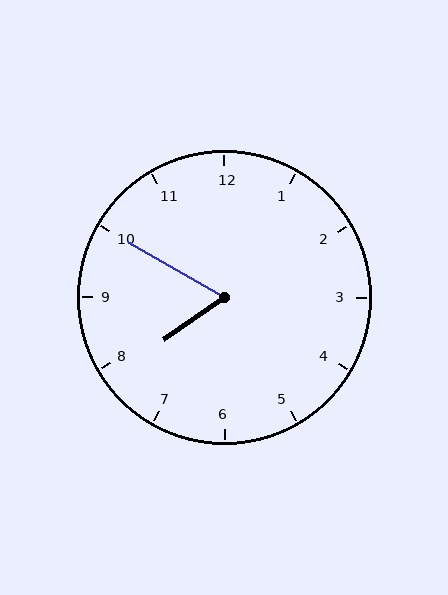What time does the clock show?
7:50.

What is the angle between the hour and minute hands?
Approximately 65 degrees.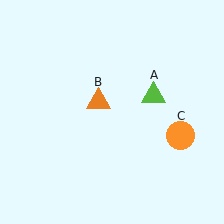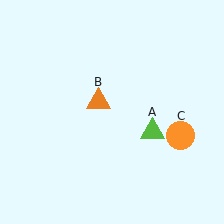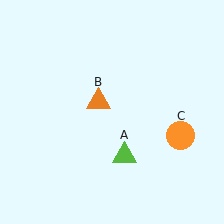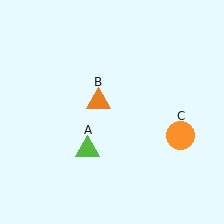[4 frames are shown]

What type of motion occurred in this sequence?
The lime triangle (object A) rotated clockwise around the center of the scene.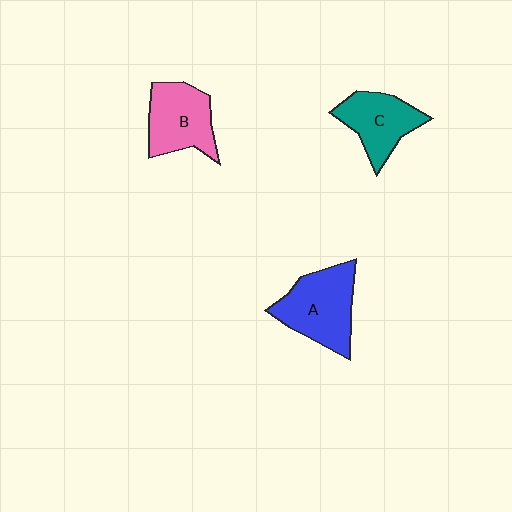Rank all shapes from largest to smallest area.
From largest to smallest: A (blue), B (pink), C (teal).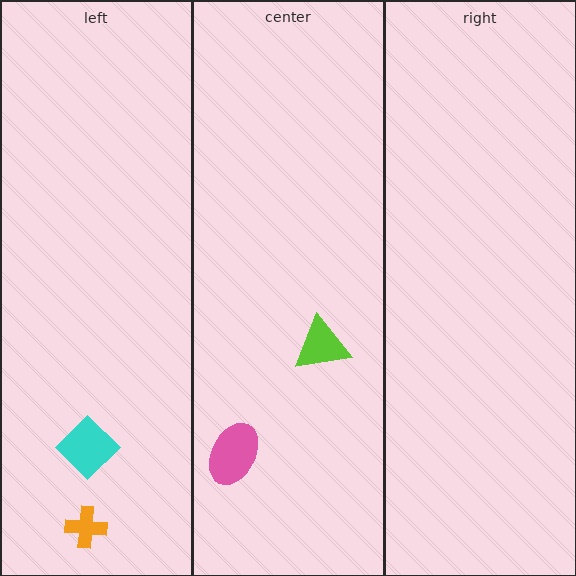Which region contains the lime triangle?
The center region.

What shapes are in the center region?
The lime triangle, the pink ellipse.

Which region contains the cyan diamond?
The left region.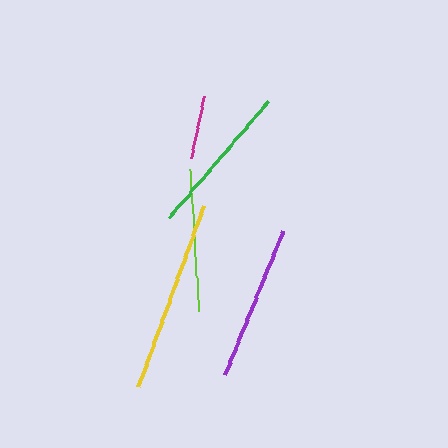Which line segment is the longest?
The yellow line is the longest at approximately 193 pixels.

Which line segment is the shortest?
The magenta line is the shortest at approximately 64 pixels.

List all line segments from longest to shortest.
From longest to shortest: yellow, purple, green, lime, magenta.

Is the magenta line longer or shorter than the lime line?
The lime line is longer than the magenta line.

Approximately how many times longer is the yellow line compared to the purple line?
The yellow line is approximately 1.2 times the length of the purple line.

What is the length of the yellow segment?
The yellow segment is approximately 193 pixels long.